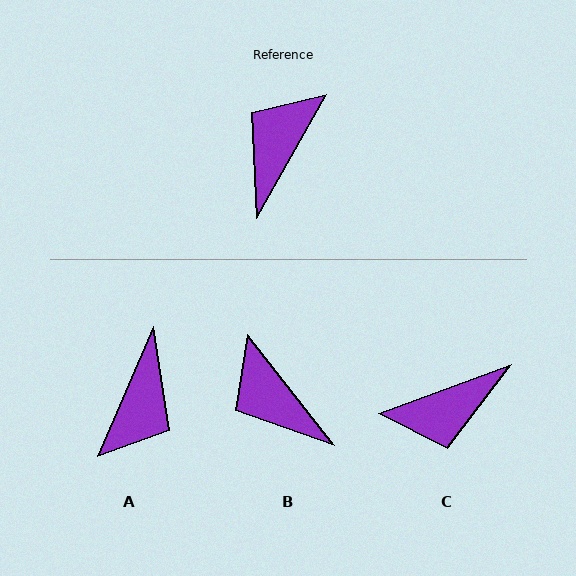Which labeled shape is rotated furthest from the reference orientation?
A, about 174 degrees away.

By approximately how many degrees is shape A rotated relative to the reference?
Approximately 174 degrees clockwise.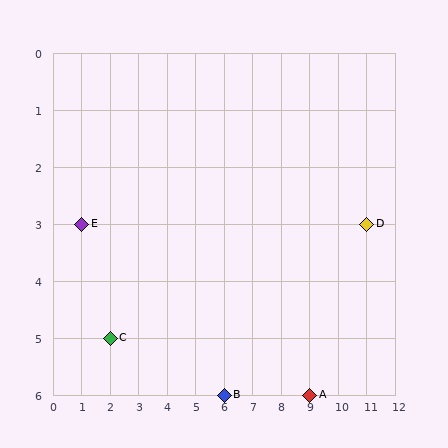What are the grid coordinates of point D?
Point D is at grid coordinates (11, 3).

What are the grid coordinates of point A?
Point A is at grid coordinates (9, 6).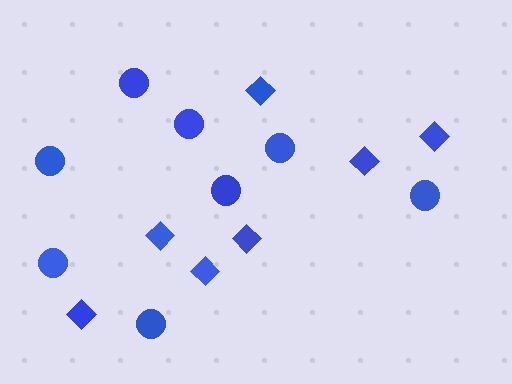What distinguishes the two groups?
There are 2 groups: one group of diamonds (7) and one group of circles (8).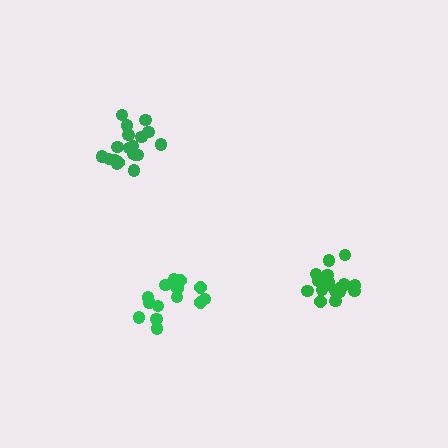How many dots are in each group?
Group 1: 14 dots, Group 2: 18 dots, Group 3: 19 dots (51 total).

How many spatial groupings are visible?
There are 3 spatial groupings.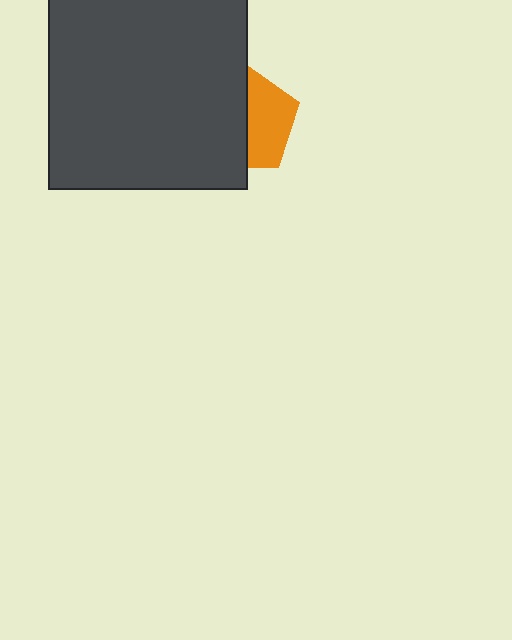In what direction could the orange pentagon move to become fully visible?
The orange pentagon could move right. That would shift it out from behind the dark gray square entirely.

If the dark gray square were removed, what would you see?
You would see the complete orange pentagon.